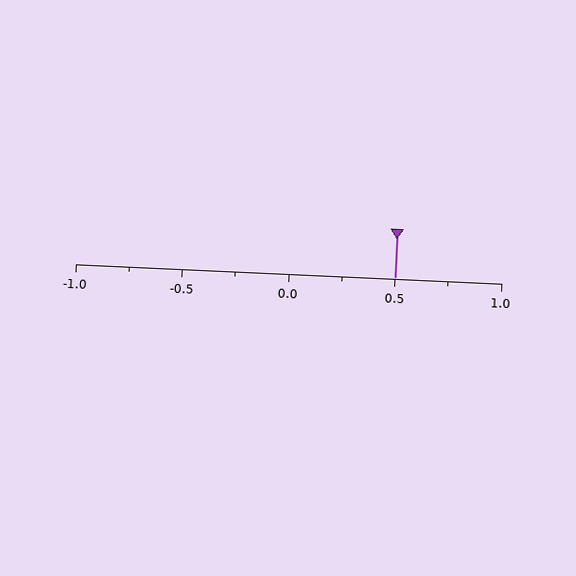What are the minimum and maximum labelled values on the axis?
The axis runs from -1.0 to 1.0.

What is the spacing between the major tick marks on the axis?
The major ticks are spaced 0.5 apart.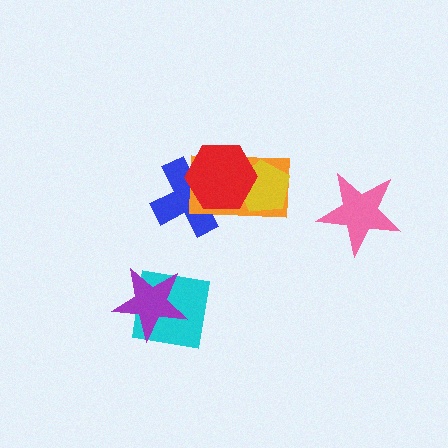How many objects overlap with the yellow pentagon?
2 objects overlap with the yellow pentagon.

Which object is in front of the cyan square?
The purple star is in front of the cyan square.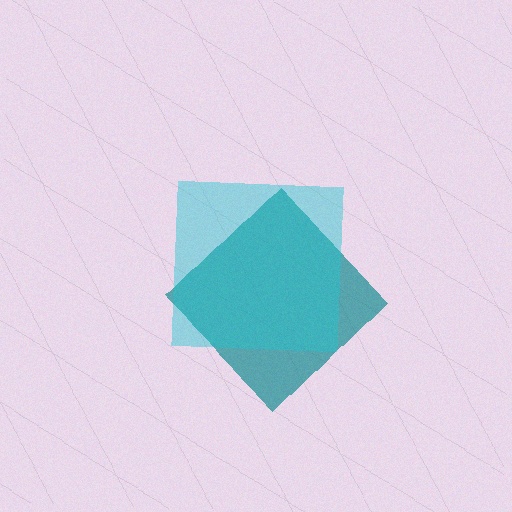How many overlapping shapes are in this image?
There are 2 overlapping shapes in the image.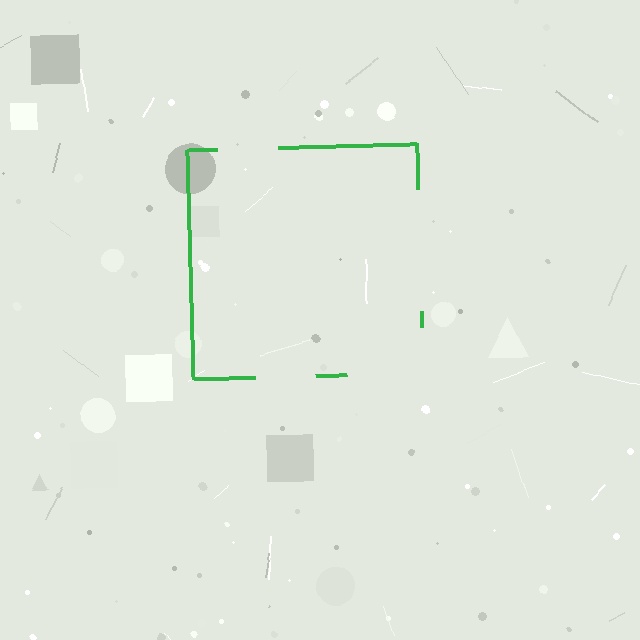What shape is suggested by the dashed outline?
The dashed outline suggests a square.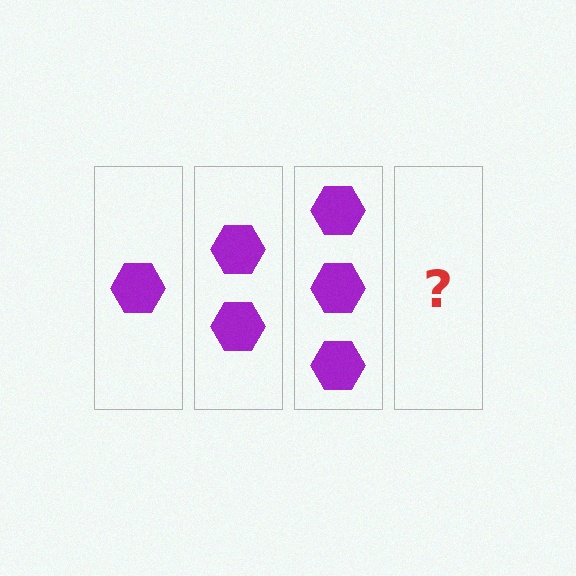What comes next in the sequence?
The next element should be 4 hexagons.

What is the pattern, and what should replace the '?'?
The pattern is that each step adds one more hexagon. The '?' should be 4 hexagons.